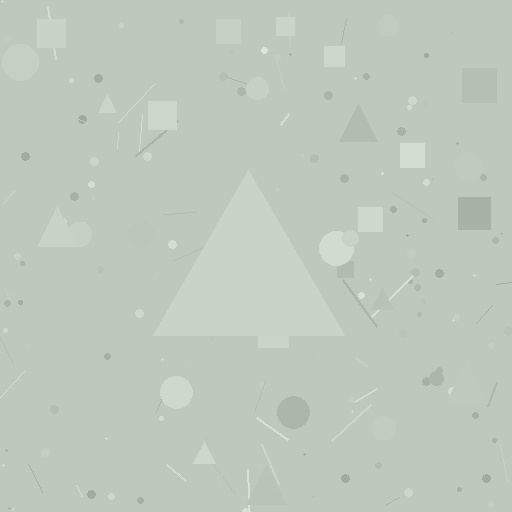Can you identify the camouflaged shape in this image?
The camouflaged shape is a triangle.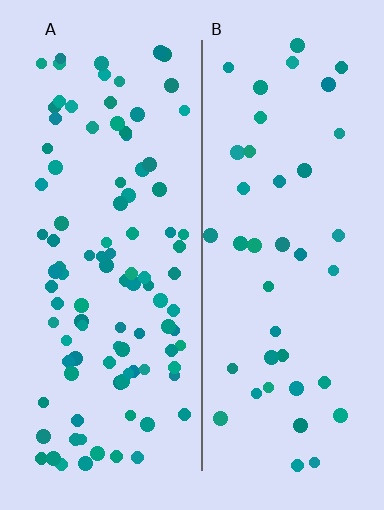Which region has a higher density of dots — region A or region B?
A (the left).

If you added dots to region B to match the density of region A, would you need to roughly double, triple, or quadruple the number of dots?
Approximately double.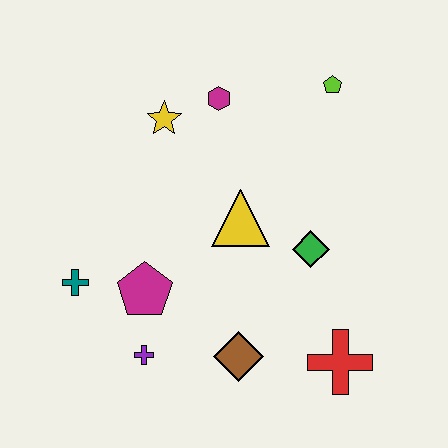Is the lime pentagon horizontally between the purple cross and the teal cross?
No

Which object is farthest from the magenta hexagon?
The red cross is farthest from the magenta hexagon.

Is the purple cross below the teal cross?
Yes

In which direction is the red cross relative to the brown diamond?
The red cross is to the right of the brown diamond.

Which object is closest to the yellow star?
The magenta hexagon is closest to the yellow star.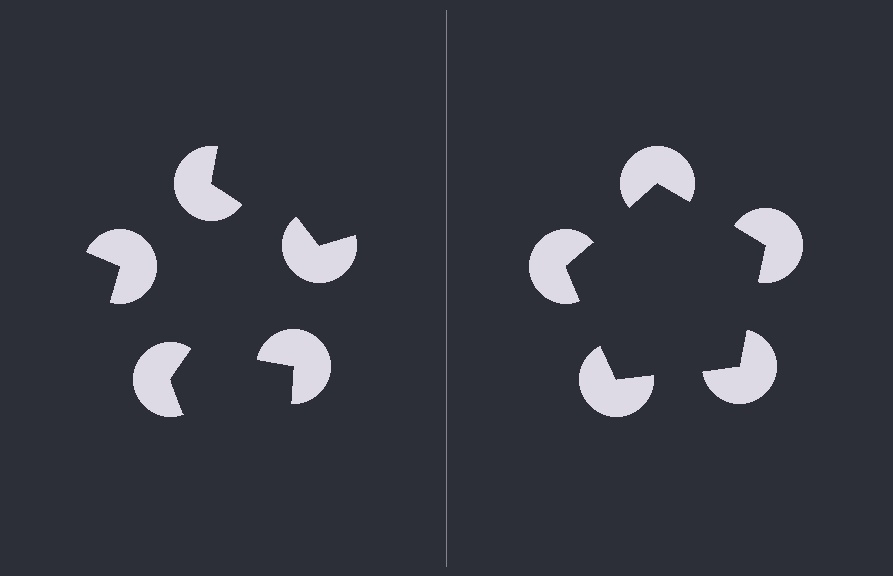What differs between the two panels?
The pac-man discs are positioned identically on both sides; only the wedge orientations differ. On the right they align to a pentagon; on the left they are misaligned.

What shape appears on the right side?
An illusory pentagon.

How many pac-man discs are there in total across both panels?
10 — 5 on each side.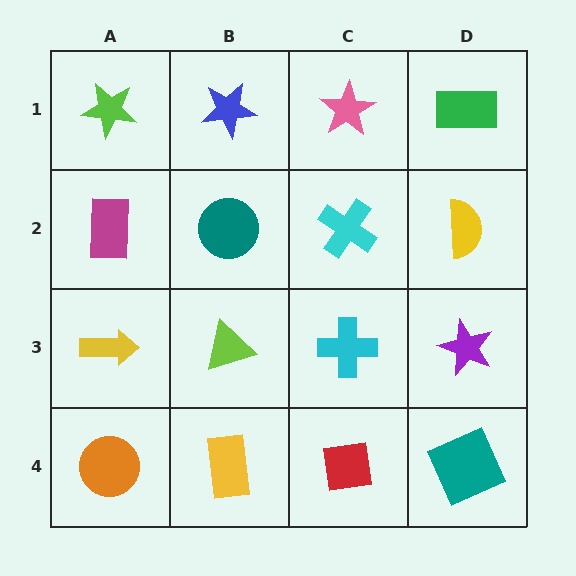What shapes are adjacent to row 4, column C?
A cyan cross (row 3, column C), a yellow rectangle (row 4, column B), a teal square (row 4, column D).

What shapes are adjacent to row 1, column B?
A teal circle (row 2, column B), a lime star (row 1, column A), a pink star (row 1, column C).